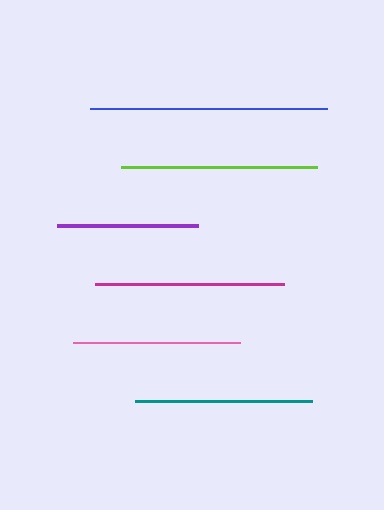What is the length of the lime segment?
The lime segment is approximately 196 pixels long.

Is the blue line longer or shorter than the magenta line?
The blue line is longer than the magenta line.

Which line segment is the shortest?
The purple line is the shortest at approximately 142 pixels.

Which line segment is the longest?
The blue line is the longest at approximately 237 pixels.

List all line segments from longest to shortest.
From longest to shortest: blue, lime, magenta, teal, pink, purple.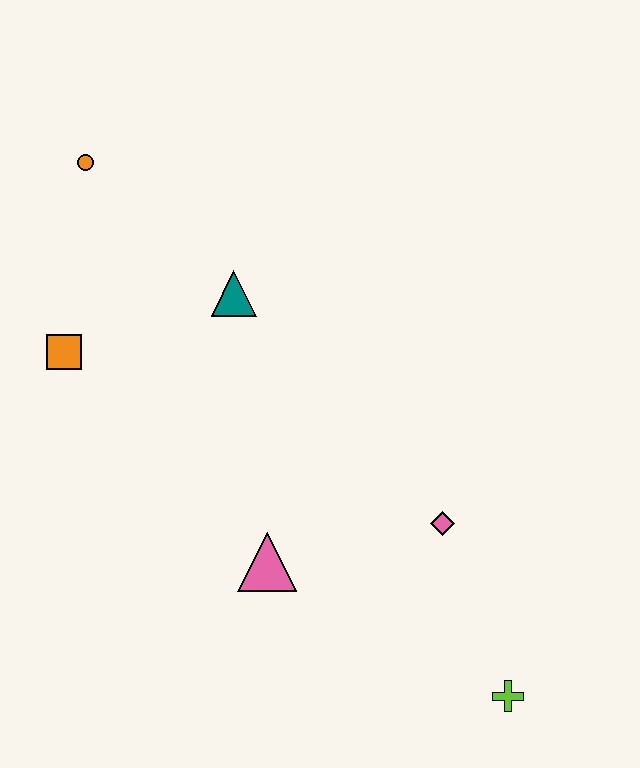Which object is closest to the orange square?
The teal triangle is closest to the orange square.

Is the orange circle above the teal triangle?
Yes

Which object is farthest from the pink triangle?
The orange circle is farthest from the pink triangle.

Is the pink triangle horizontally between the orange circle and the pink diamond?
Yes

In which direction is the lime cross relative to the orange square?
The lime cross is to the right of the orange square.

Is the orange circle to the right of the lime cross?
No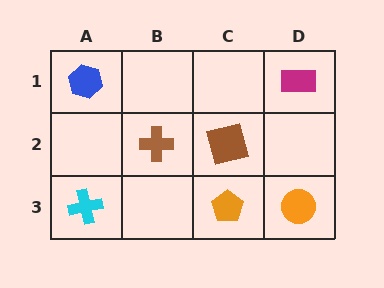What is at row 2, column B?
A brown cross.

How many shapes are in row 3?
3 shapes.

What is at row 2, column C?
A brown square.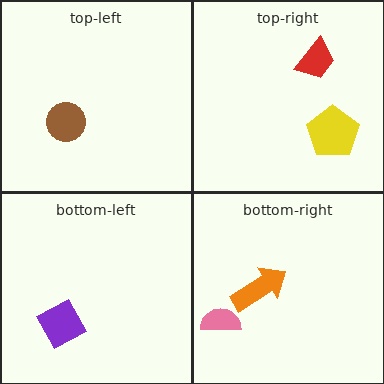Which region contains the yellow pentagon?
The top-right region.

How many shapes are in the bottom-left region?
1.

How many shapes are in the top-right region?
2.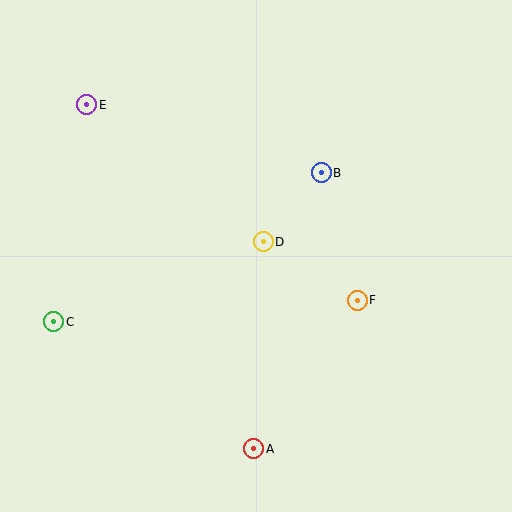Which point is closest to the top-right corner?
Point B is closest to the top-right corner.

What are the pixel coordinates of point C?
Point C is at (54, 322).